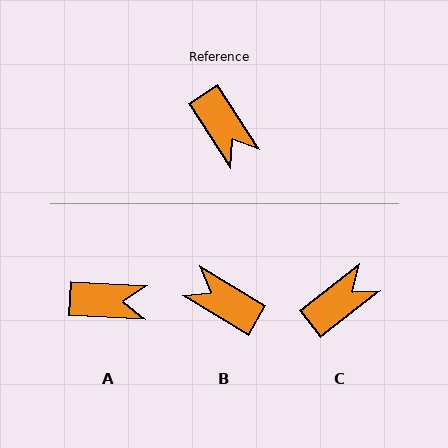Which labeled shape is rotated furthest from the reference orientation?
B, about 154 degrees away.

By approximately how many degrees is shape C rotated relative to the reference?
Approximately 95 degrees counter-clockwise.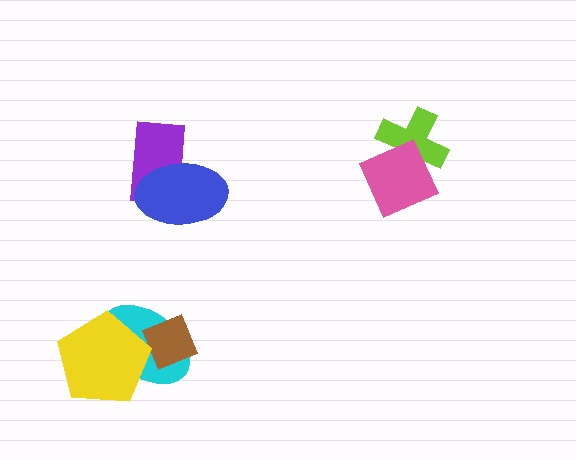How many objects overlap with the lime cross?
1 object overlaps with the lime cross.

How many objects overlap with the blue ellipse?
1 object overlaps with the blue ellipse.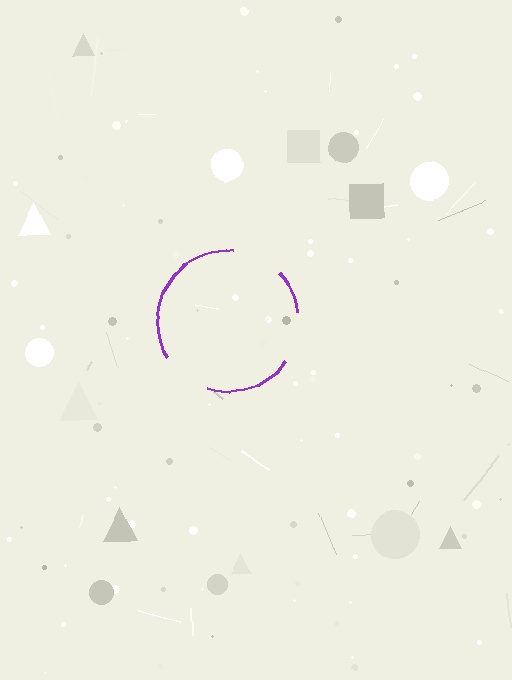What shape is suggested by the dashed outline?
The dashed outline suggests a circle.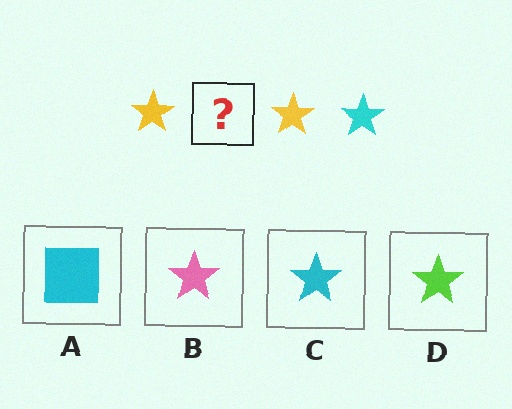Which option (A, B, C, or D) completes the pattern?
C.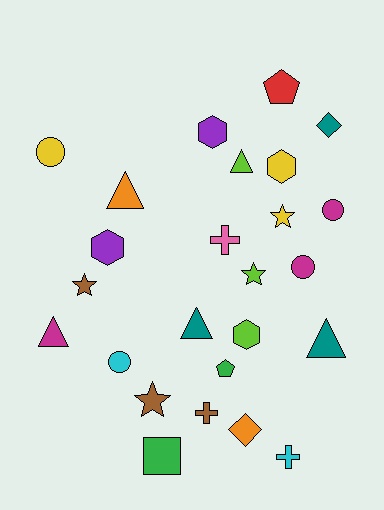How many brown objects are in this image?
There are 3 brown objects.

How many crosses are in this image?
There are 3 crosses.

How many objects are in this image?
There are 25 objects.